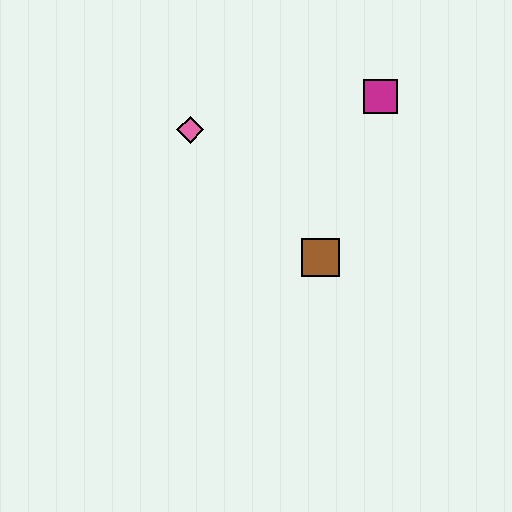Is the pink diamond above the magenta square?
No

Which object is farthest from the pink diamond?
The magenta square is farthest from the pink diamond.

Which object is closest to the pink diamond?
The brown square is closest to the pink diamond.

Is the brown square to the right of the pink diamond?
Yes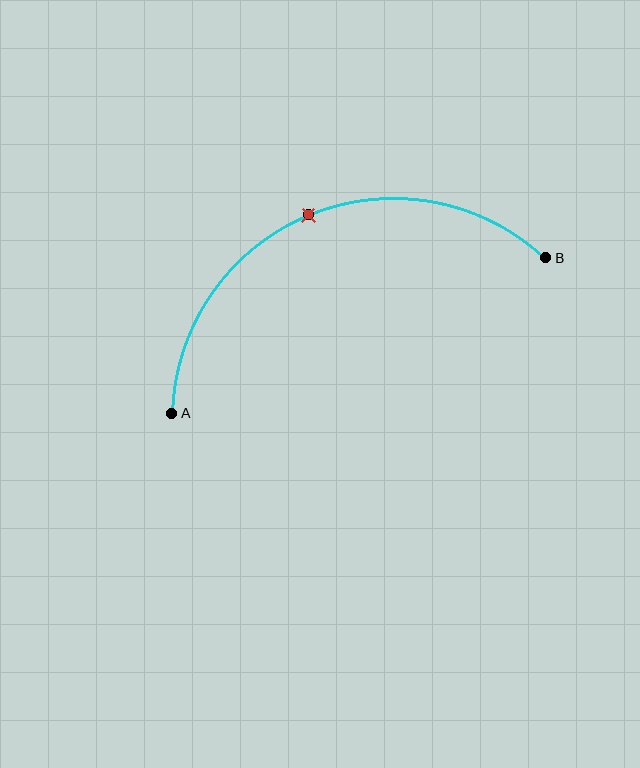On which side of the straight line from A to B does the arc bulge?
The arc bulges above the straight line connecting A and B.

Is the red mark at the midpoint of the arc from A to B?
Yes. The red mark lies on the arc at equal arc-length from both A and B — it is the arc midpoint.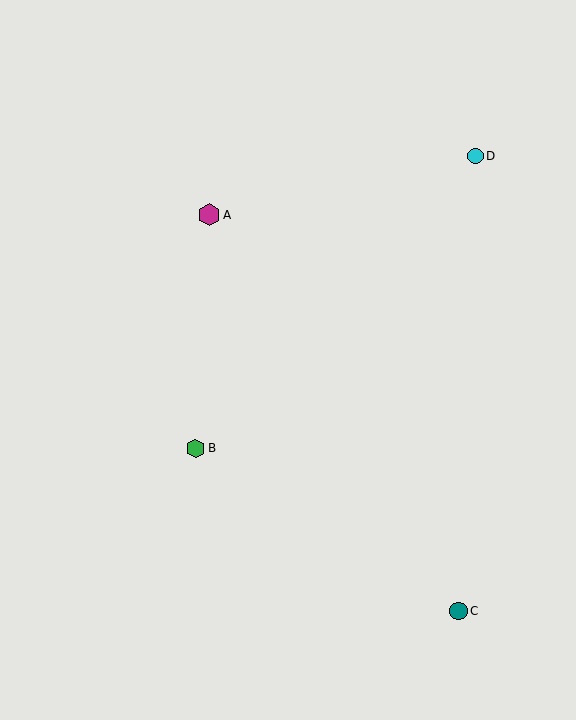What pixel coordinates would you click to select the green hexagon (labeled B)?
Click at (196, 448) to select the green hexagon B.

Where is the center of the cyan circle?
The center of the cyan circle is at (475, 156).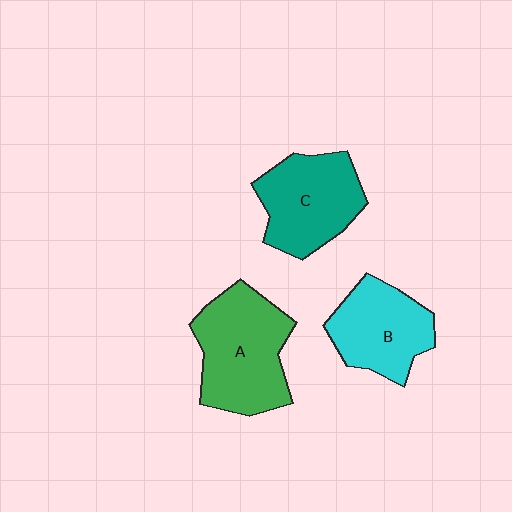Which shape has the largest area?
Shape A (green).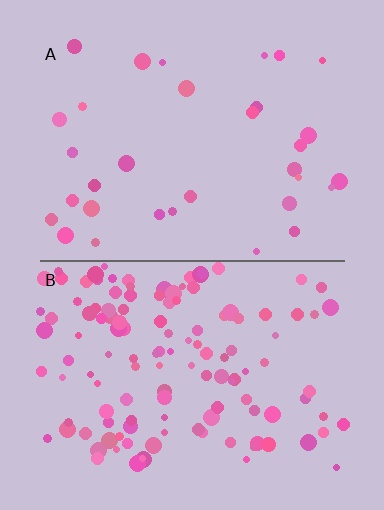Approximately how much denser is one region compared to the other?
Approximately 3.9× — region B over region A.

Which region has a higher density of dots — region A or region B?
B (the bottom).